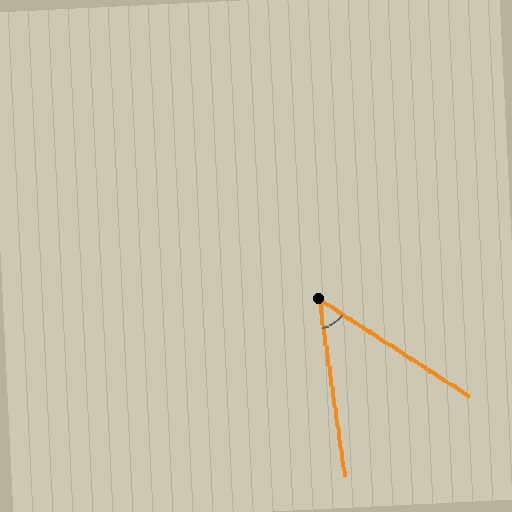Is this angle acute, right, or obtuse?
It is acute.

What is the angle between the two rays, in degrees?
Approximately 49 degrees.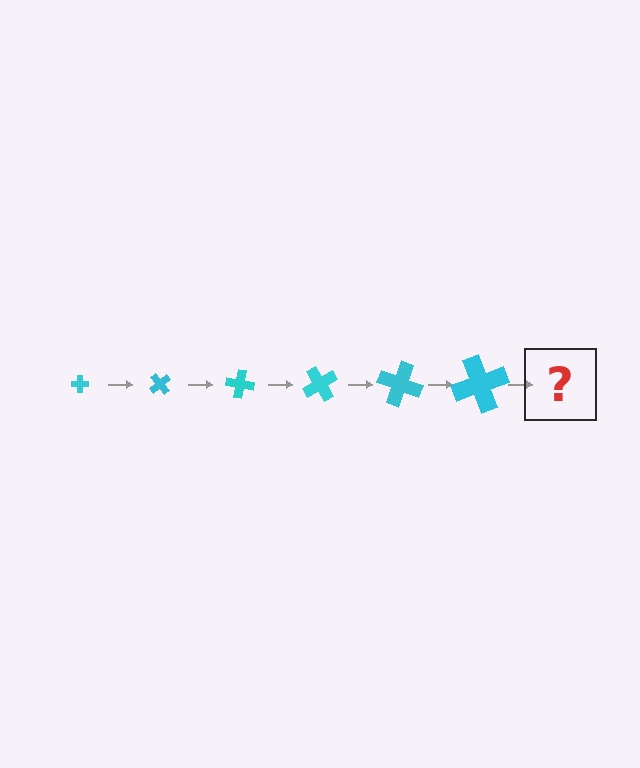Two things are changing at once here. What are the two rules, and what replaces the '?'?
The two rules are that the cross grows larger each step and it rotates 50 degrees each step. The '?' should be a cross, larger than the previous one and rotated 300 degrees from the start.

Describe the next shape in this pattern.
It should be a cross, larger than the previous one and rotated 300 degrees from the start.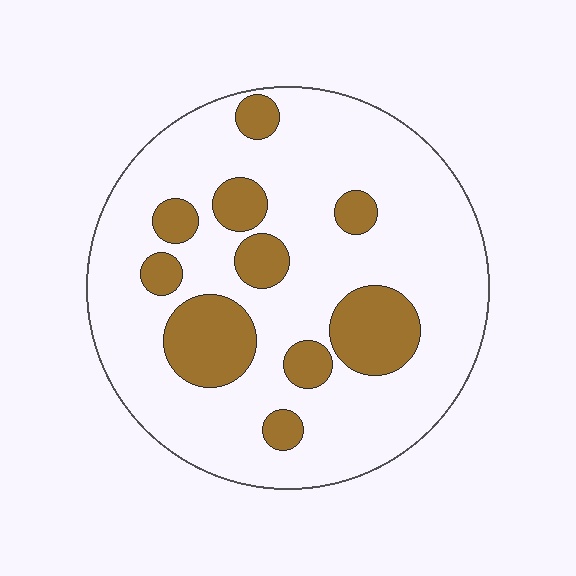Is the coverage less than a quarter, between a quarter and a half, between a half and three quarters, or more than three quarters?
Less than a quarter.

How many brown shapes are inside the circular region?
10.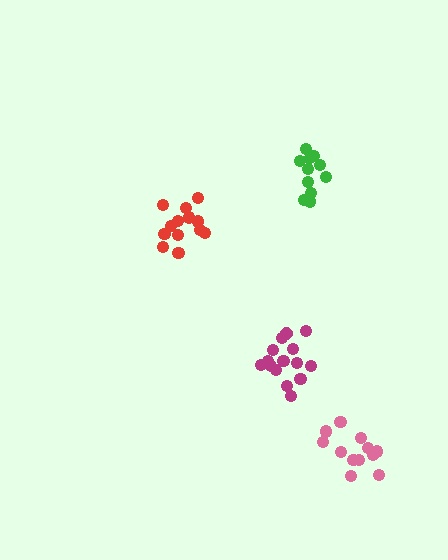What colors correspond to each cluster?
The clusters are colored: magenta, green, red, pink.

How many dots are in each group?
Group 1: 15 dots, Group 2: 11 dots, Group 3: 14 dots, Group 4: 12 dots (52 total).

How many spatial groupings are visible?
There are 4 spatial groupings.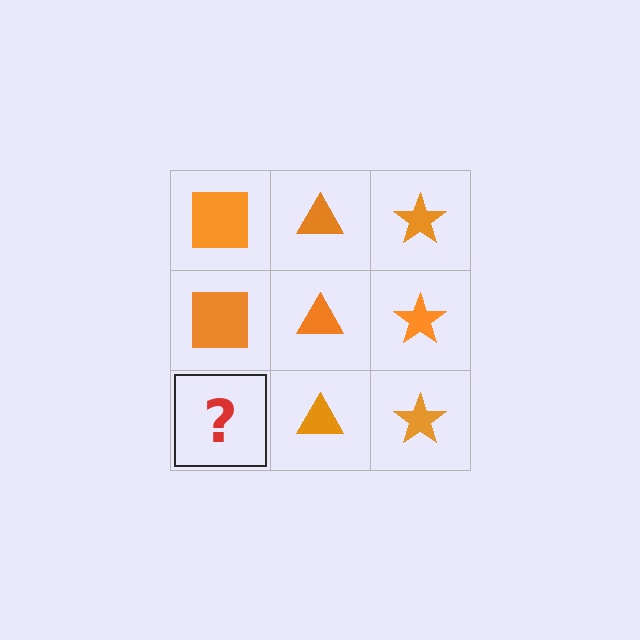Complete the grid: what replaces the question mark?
The question mark should be replaced with an orange square.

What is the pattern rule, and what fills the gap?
The rule is that each column has a consistent shape. The gap should be filled with an orange square.